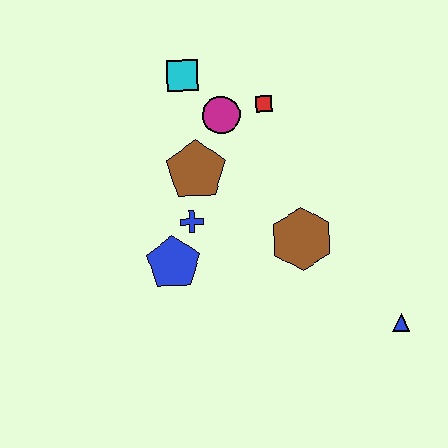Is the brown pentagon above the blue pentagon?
Yes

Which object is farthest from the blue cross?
The blue triangle is farthest from the blue cross.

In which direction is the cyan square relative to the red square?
The cyan square is to the left of the red square.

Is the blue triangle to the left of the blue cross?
No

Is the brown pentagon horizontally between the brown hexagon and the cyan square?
Yes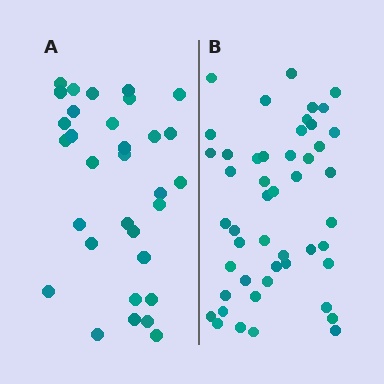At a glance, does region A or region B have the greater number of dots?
Region B (the right region) has more dots.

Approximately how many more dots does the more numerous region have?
Region B has approximately 15 more dots than region A.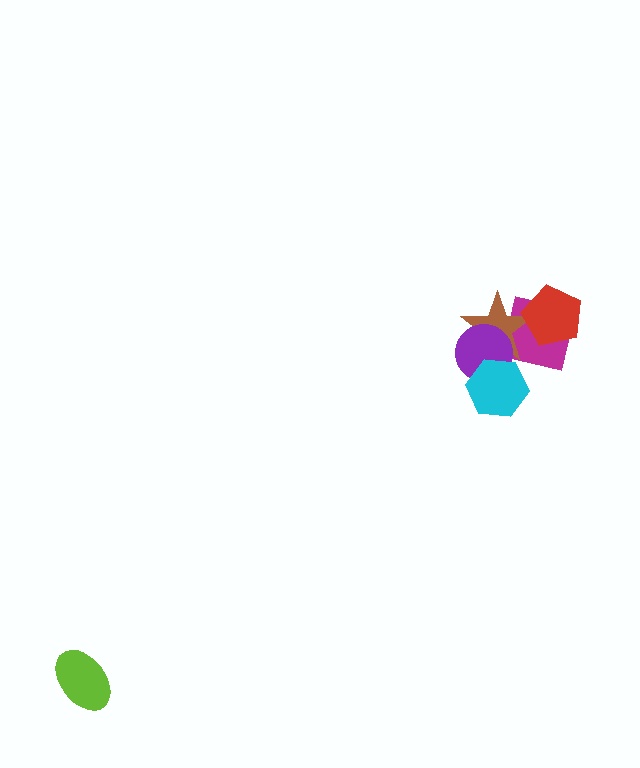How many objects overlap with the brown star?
4 objects overlap with the brown star.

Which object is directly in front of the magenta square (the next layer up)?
The brown star is directly in front of the magenta square.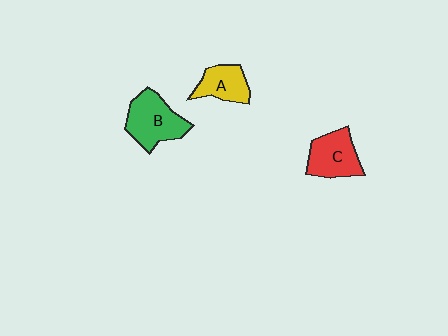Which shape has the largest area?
Shape B (green).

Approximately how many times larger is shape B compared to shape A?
Approximately 1.5 times.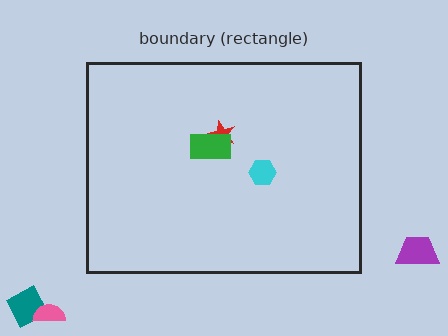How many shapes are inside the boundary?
3 inside, 3 outside.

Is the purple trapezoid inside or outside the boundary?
Outside.